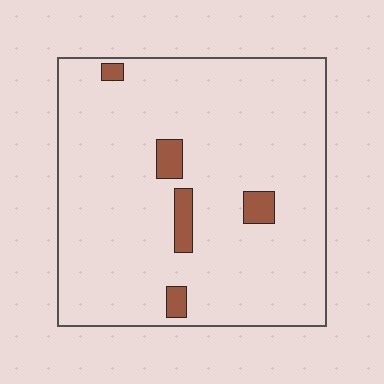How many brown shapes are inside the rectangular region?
5.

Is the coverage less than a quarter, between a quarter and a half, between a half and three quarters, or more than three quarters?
Less than a quarter.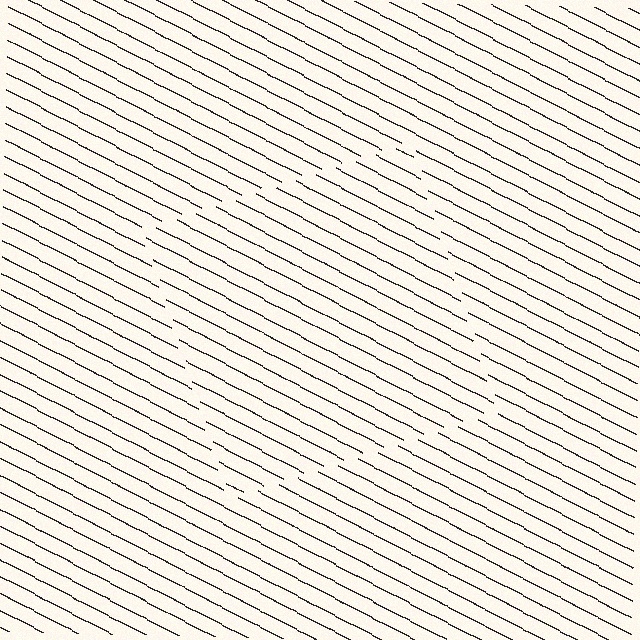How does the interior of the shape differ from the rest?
The interior of the shape contains the same grating, shifted by half a period — the contour is defined by the phase discontinuity where line-ends from the inner and outer gratings abut.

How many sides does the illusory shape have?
4 sides — the line-ends trace a square.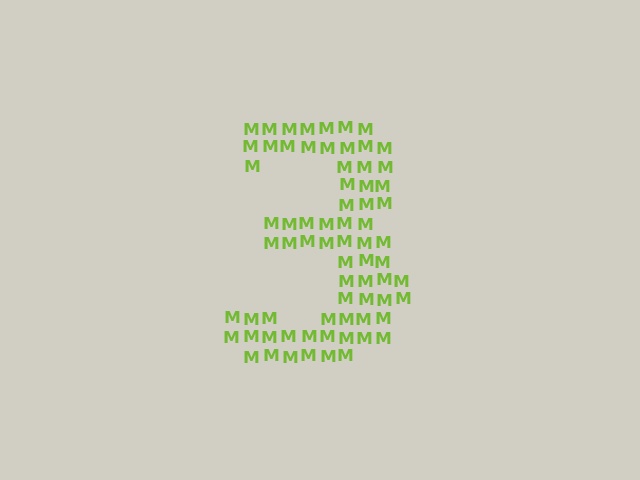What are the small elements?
The small elements are letter M's.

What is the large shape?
The large shape is the digit 3.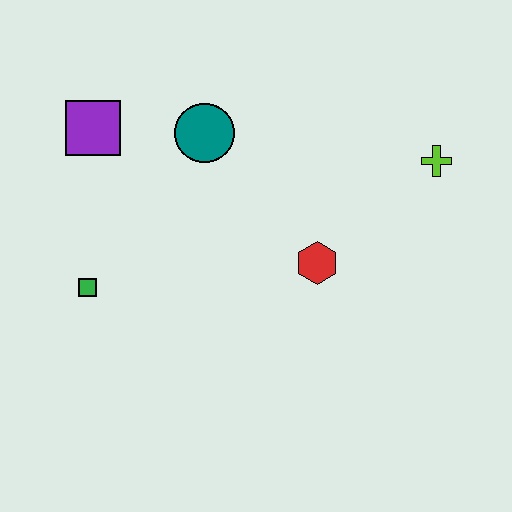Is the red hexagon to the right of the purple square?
Yes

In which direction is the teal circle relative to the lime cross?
The teal circle is to the left of the lime cross.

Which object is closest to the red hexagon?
The lime cross is closest to the red hexagon.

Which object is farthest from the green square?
The lime cross is farthest from the green square.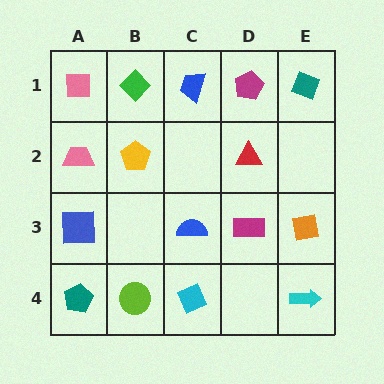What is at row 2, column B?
A yellow pentagon.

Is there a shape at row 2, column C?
No, that cell is empty.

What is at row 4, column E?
A cyan arrow.